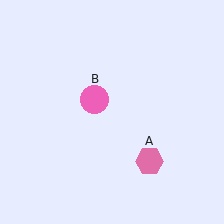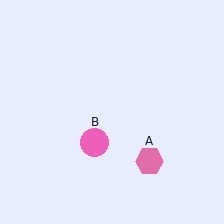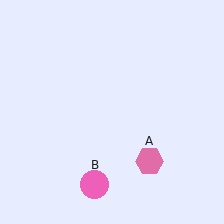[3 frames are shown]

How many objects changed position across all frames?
1 object changed position: pink circle (object B).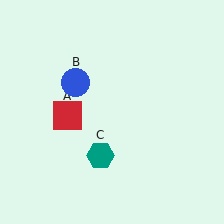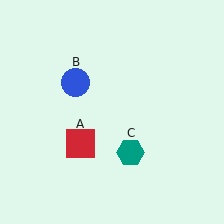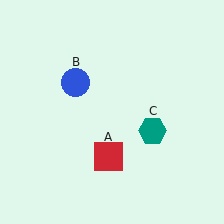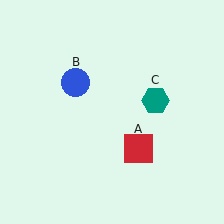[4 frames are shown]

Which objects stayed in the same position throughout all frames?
Blue circle (object B) remained stationary.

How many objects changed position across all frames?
2 objects changed position: red square (object A), teal hexagon (object C).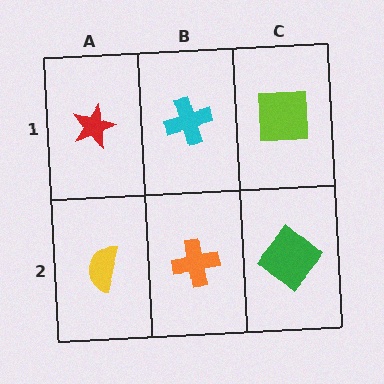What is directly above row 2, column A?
A red star.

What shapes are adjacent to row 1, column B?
An orange cross (row 2, column B), a red star (row 1, column A), a lime square (row 1, column C).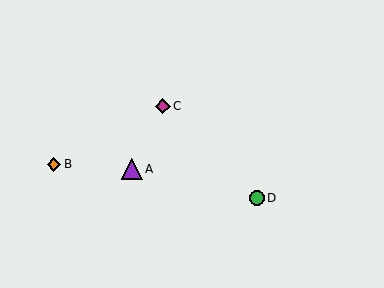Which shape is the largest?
The purple triangle (labeled A) is the largest.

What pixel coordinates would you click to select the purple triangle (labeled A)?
Click at (132, 169) to select the purple triangle A.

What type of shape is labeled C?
Shape C is a magenta diamond.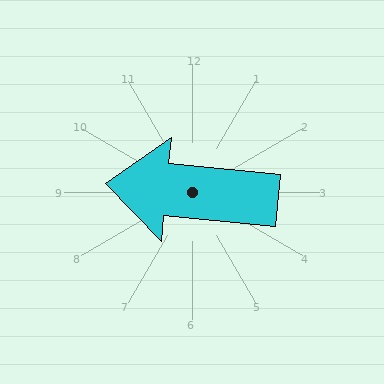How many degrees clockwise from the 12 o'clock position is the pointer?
Approximately 276 degrees.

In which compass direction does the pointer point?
West.